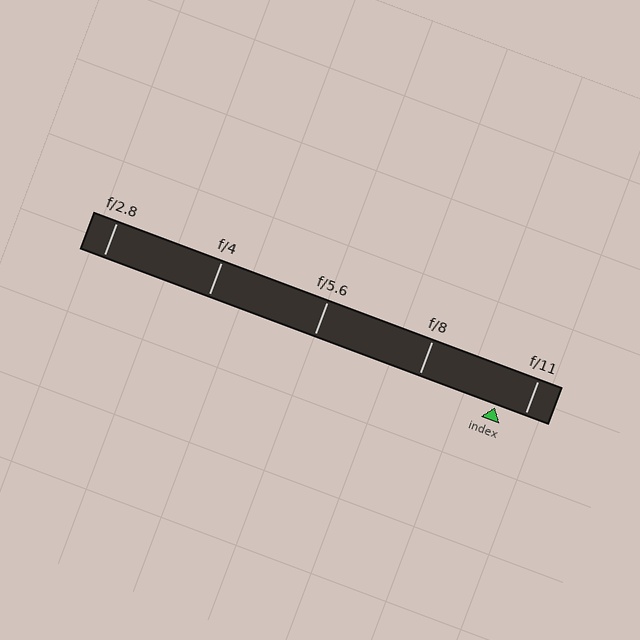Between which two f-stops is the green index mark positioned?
The index mark is between f/8 and f/11.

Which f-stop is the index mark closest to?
The index mark is closest to f/11.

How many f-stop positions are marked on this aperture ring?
There are 5 f-stop positions marked.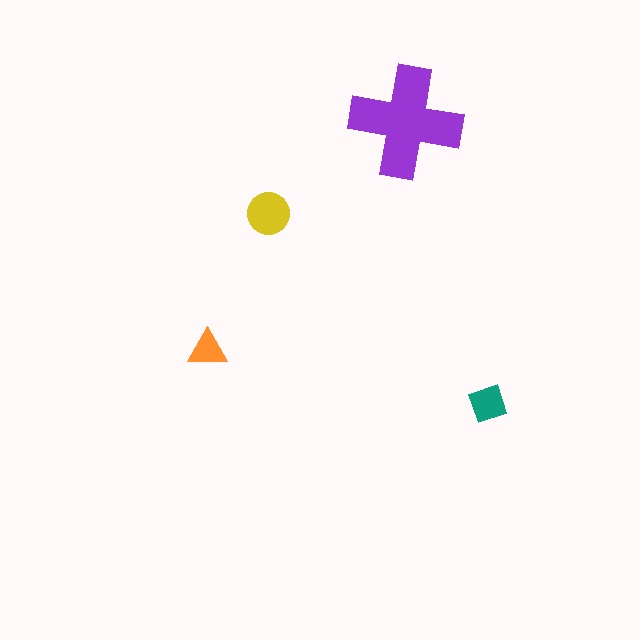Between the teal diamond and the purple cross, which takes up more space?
The purple cross.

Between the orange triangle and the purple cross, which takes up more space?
The purple cross.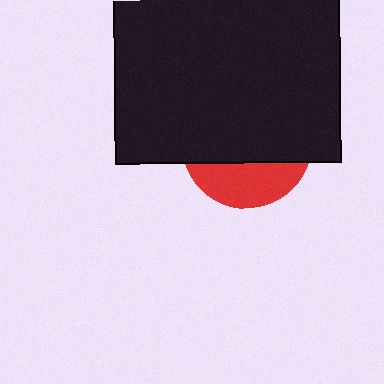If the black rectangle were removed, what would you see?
You would see the complete red circle.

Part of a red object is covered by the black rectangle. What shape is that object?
It is a circle.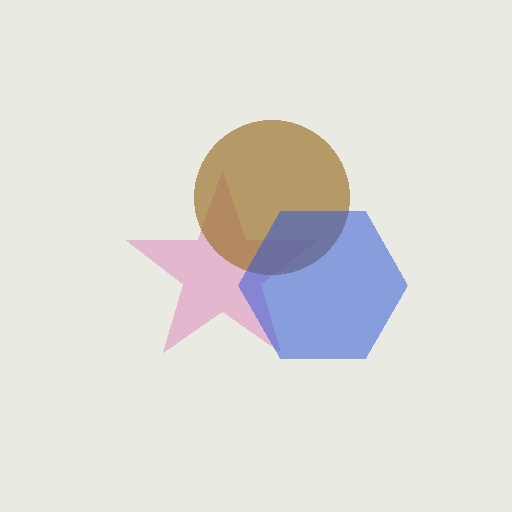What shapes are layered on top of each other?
The layered shapes are: a pink star, a brown circle, a blue hexagon.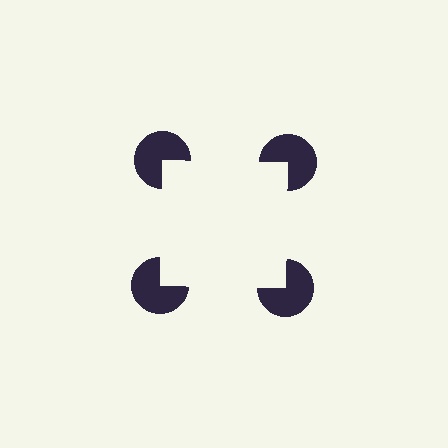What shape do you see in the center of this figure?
An illusory square — its edges are inferred from the aligned wedge cuts in the pac-man discs, not physically drawn.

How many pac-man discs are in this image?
There are 4 — one at each vertex of the illusory square.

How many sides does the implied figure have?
4 sides.